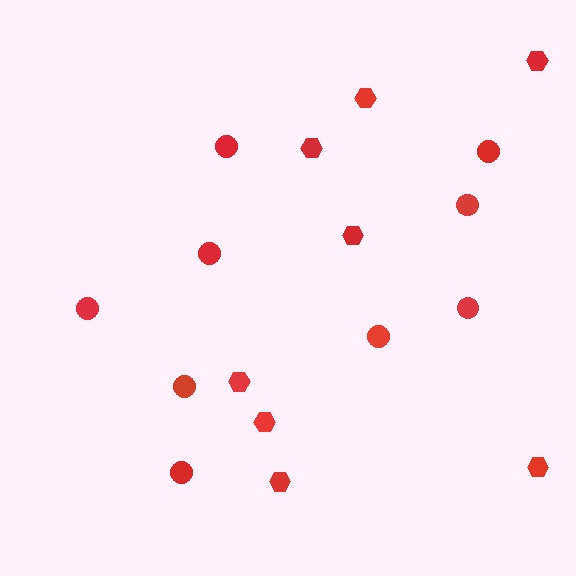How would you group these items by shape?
There are 2 groups: one group of circles (9) and one group of hexagons (8).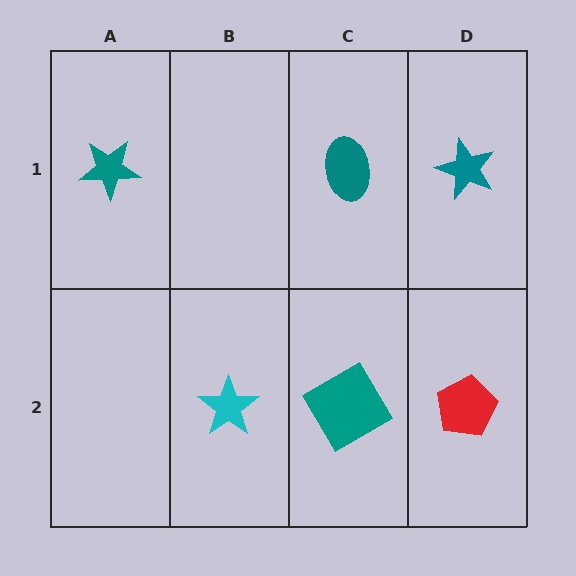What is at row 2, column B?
A cyan star.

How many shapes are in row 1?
3 shapes.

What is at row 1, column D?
A teal star.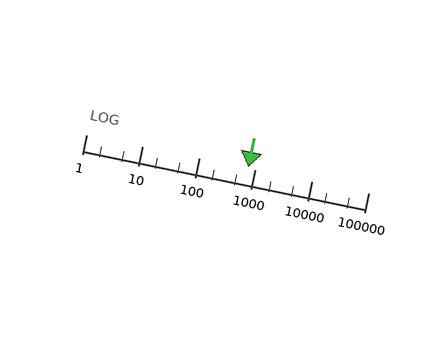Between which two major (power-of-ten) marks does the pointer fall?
The pointer is between 100 and 1000.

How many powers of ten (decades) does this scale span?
The scale spans 5 decades, from 1 to 100000.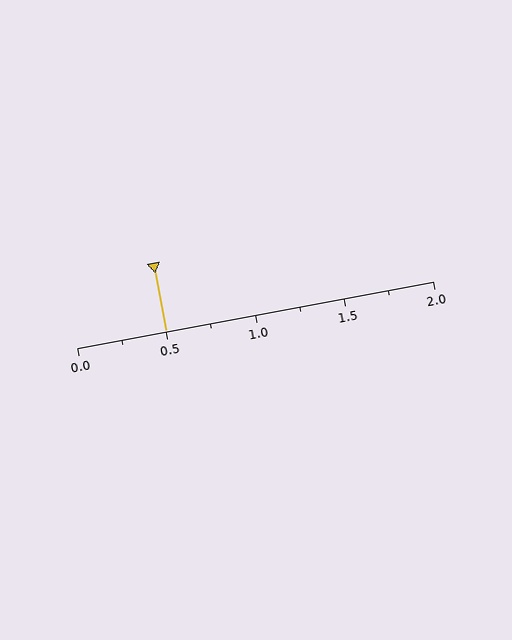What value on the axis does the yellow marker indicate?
The marker indicates approximately 0.5.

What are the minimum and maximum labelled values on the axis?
The axis runs from 0.0 to 2.0.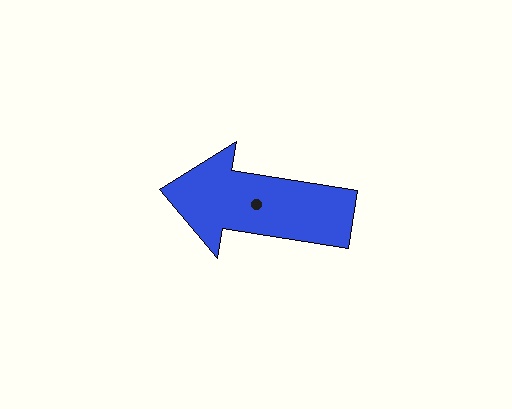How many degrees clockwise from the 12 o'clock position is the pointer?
Approximately 279 degrees.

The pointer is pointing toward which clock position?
Roughly 9 o'clock.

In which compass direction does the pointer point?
West.